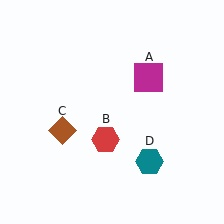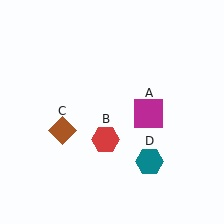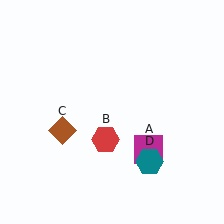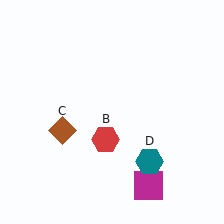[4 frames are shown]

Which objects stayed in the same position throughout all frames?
Red hexagon (object B) and brown diamond (object C) and teal hexagon (object D) remained stationary.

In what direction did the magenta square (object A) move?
The magenta square (object A) moved down.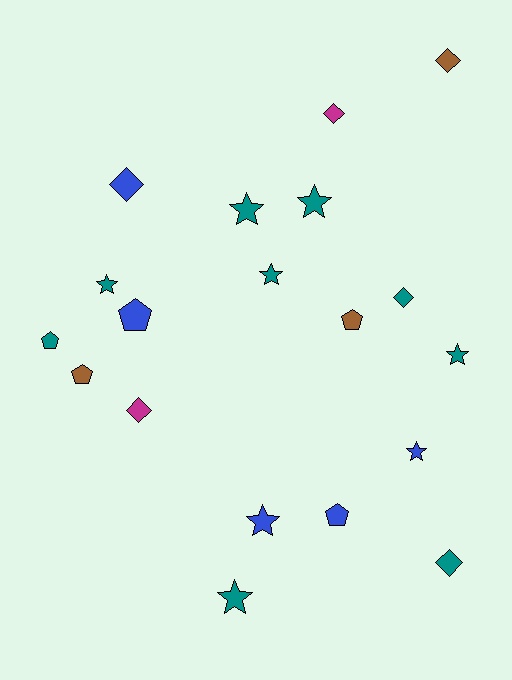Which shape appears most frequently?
Star, with 8 objects.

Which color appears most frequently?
Teal, with 9 objects.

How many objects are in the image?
There are 19 objects.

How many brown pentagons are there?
There are 2 brown pentagons.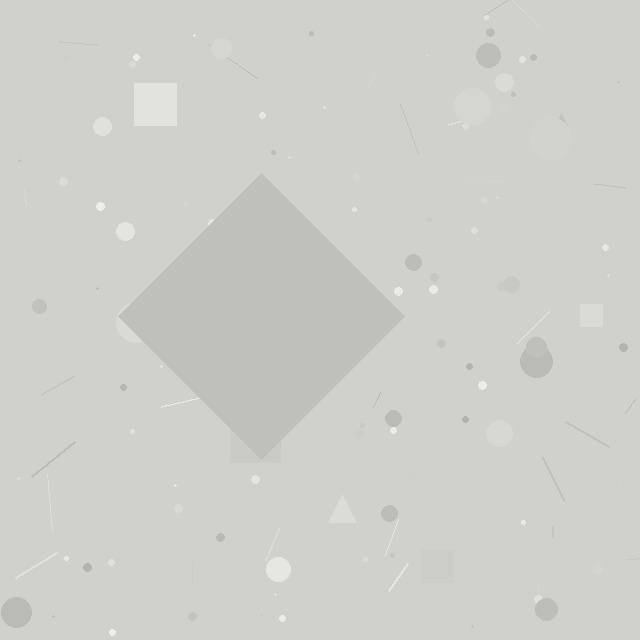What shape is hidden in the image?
A diamond is hidden in the image.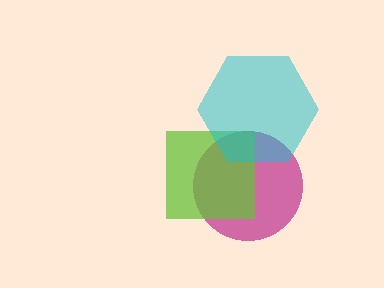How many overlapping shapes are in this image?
There are 3 overlapping shapes in the image.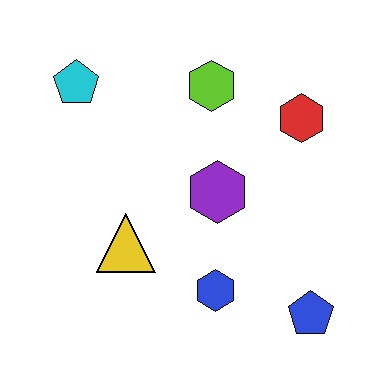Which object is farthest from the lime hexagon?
The blue pentagon is farthest from the lime hexagon.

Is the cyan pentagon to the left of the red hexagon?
Yes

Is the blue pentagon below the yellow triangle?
Yes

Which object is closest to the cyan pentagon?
The lime hexagon is closest to the cyan pentagon.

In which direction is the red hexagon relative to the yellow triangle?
The red hexagon is to the right of the yellow triangle.